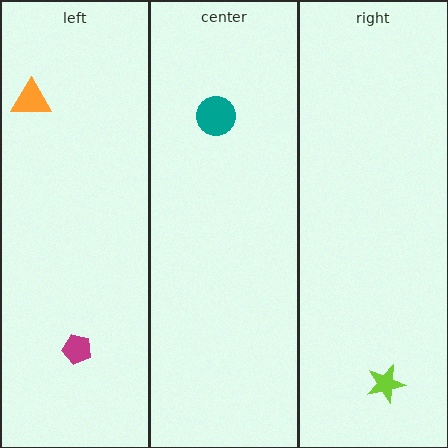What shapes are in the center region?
The teal circle.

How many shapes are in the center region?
1.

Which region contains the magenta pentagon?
The left region.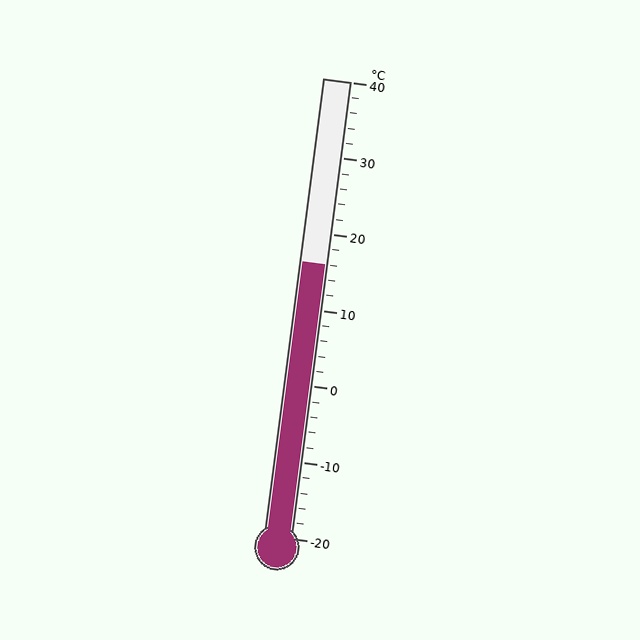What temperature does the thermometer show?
The thermometer shows approximately 16°C.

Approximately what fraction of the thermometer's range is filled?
The thermometer is filled to approximately 60% of its range.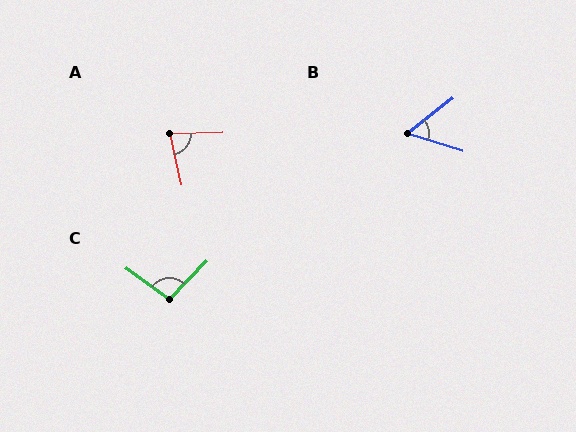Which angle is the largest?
C, at approximately 98 degrees.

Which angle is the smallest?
B, at approximately 56 degrees.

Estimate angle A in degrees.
Approximately 80 degrees.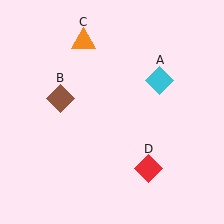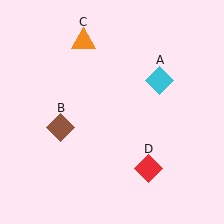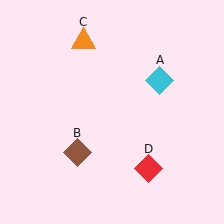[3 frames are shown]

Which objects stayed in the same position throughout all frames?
Cyan diamond (object A) and orange triangle (object C) and red diamond (object D) remained stationary.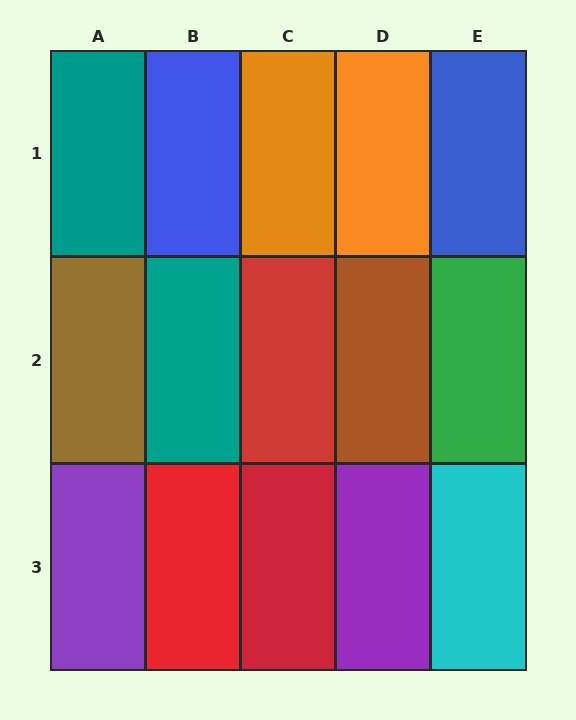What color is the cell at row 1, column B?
Blue.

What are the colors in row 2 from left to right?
Brown, teal, red, brown, green.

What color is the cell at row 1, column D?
Orange.